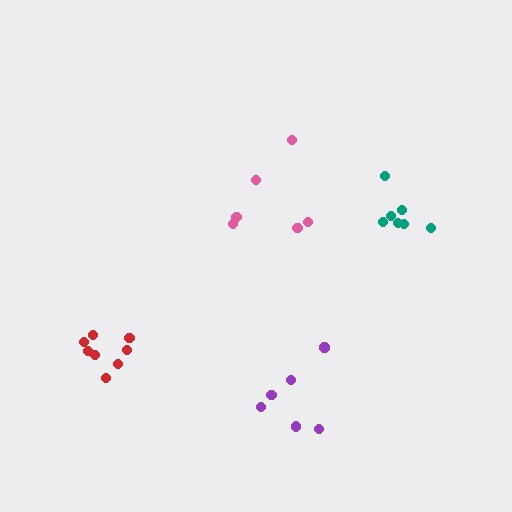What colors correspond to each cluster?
The clusters are colored: red, purple, teal, pink.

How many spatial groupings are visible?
There are 4 spatial groupings.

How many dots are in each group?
Group 1: 8 dots, Group 2: 6 dots, Group 3: 7 dots, Group 4: 6 dots (27 total).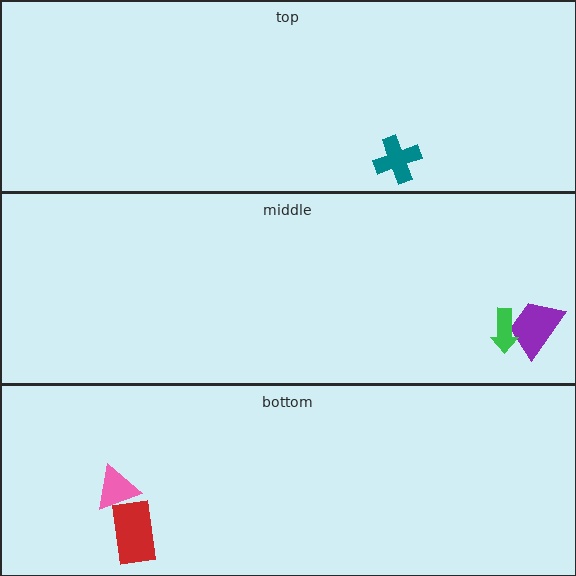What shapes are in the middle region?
The purple trapezoid, the green arrow.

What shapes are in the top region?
The teal cross.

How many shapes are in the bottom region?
2.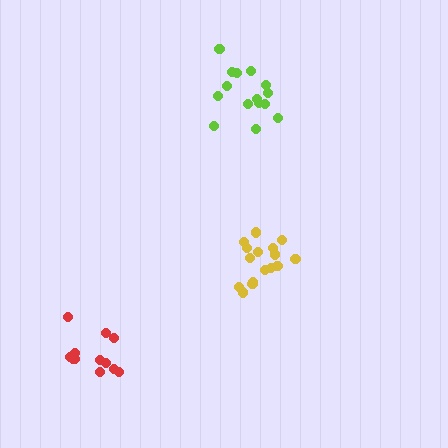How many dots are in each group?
Group 1: 16 dots, Group 2: 12 dots, Group 3: 15 dots (43 total).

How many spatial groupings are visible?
There are 3 spatial groupings.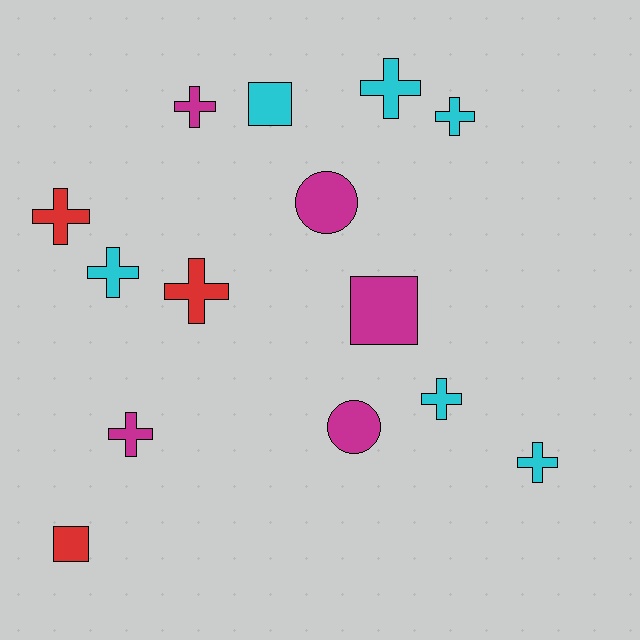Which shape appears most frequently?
Cross, with 9 objects.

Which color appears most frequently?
Cyan, with 6 objects.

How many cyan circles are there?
There are no cyan circles.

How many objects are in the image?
There are 14 objects.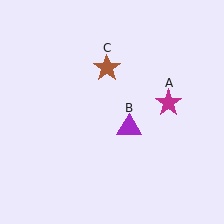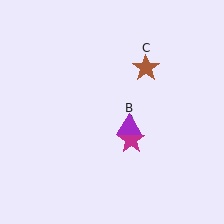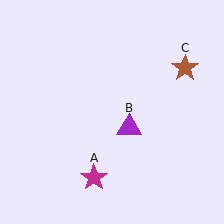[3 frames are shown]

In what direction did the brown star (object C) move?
The brown star (object C) moved right.